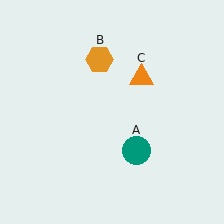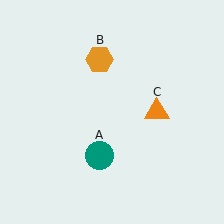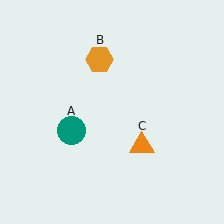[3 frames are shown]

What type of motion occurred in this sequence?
The teal circle (object A), orange triangle (object C) rotated clockwise around the center of the scene.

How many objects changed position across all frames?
2 objects changed position: teal circle (object A), orange triangle (object C).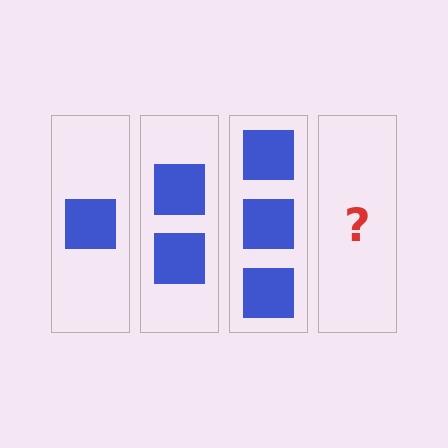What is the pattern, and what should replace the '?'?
The pattern is that each step adds one more square. The '?' should be 4 squares.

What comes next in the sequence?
The next element should be 4 squares.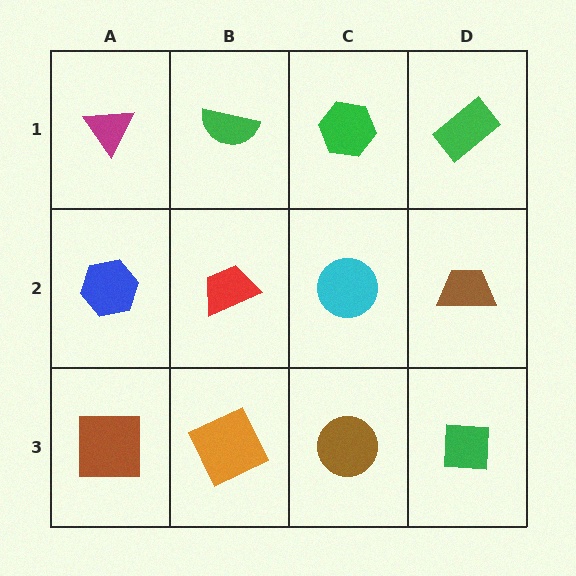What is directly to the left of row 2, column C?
A red trapezoid.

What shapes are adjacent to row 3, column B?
A red trapezoid (row 2, column B), a brown square (row 3, column A), a brown circle (row 3, column C).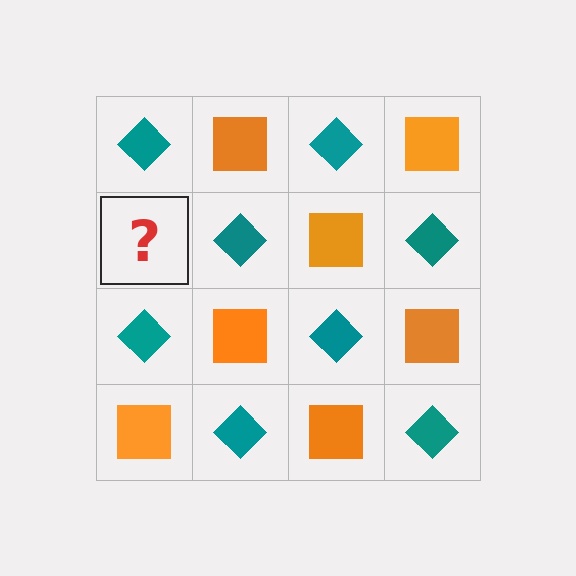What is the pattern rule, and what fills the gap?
The rule is that it alternates teal diamond and orange square in a checkerboard pattern. The gap should be filled with an orange square.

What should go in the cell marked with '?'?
The missing cell should contain an orange square.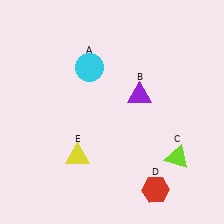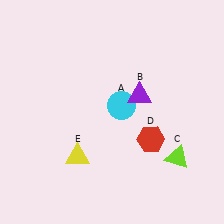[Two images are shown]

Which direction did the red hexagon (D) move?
The red hexagon (D) moved up.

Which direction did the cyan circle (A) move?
The cyan circle (A) moved down.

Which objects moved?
The objects that moved are: the cyan circle (A), the red hexagon (D).